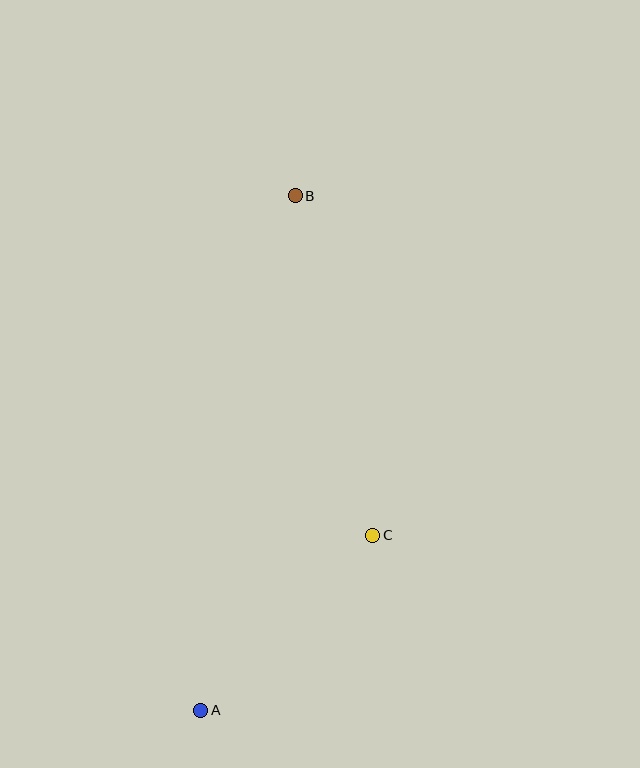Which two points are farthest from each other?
Points A and B are farthest from each other.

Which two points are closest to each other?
Points A and C are closest to each other.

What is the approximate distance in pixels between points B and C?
The distance between B and C is approximately 348 pixels.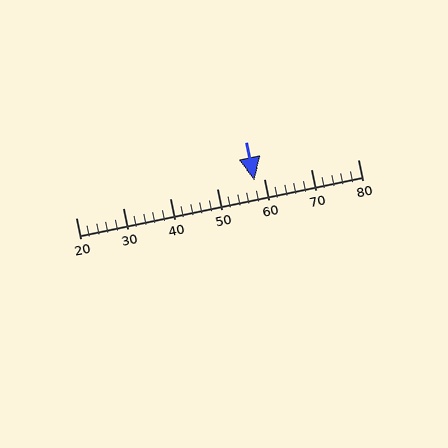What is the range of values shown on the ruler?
The ruler shows values from 20 to 80.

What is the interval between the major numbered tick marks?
The major tick marks are spaced 10 units apart.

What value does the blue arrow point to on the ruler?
The blue arrow points to approximately 58.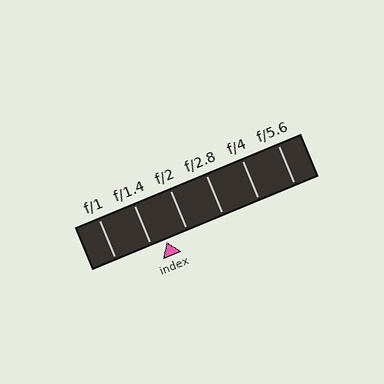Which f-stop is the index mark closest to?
The index mark is closest to f/1.4.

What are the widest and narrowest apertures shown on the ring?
The widest aperture shown is f/1 and the narrowest is f/5.6.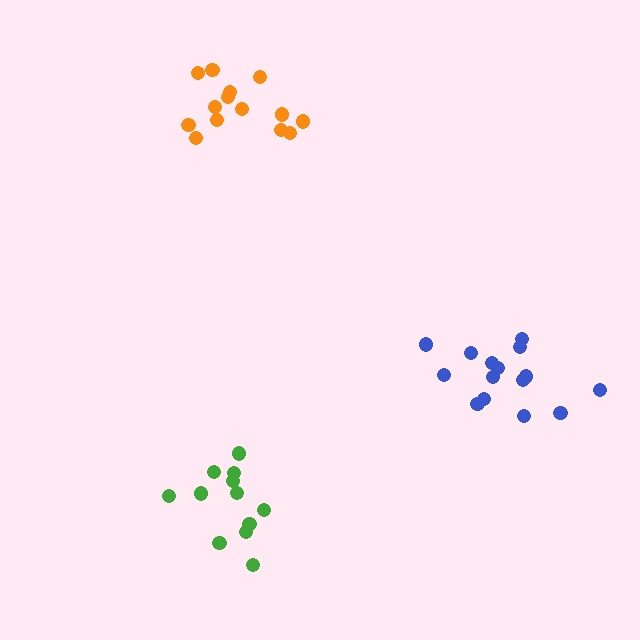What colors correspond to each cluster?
The clusters are colored: orange, blue, green.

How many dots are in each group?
Group 1: 14 dots, Group 2: 15 dots, Group 3: 12 dots (41 total).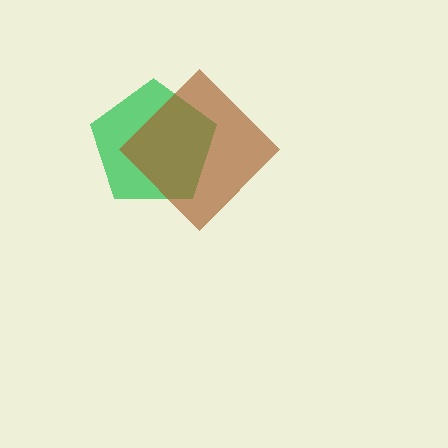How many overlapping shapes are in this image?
There are 2 overlapping shapes in the image.